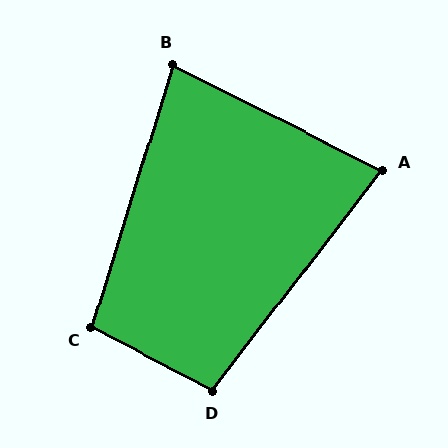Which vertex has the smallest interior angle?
A, at approximately 79 degrees.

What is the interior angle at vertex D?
Approximately 100 degrees (obtuse).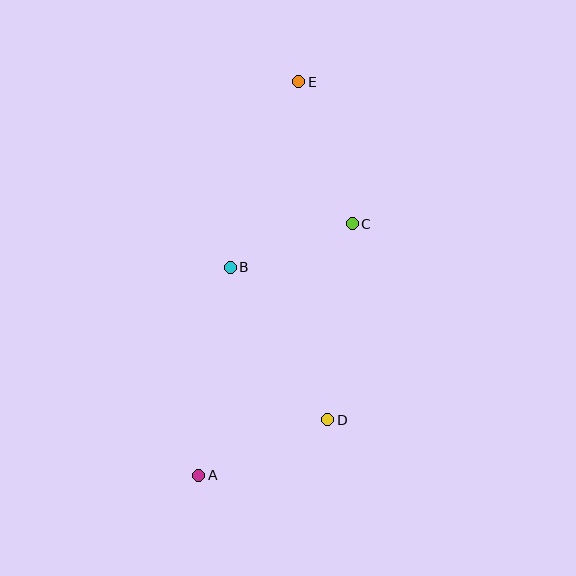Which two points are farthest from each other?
Points A and E are farthest from each other.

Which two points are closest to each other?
Points B and C are closest to each other.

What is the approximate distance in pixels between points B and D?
The distance between B and D is approximately 181 pixels.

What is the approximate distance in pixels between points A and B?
The distance between A and B is approximately 210 pixels.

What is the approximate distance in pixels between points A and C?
The distance between A and C is approximately 295 pixels.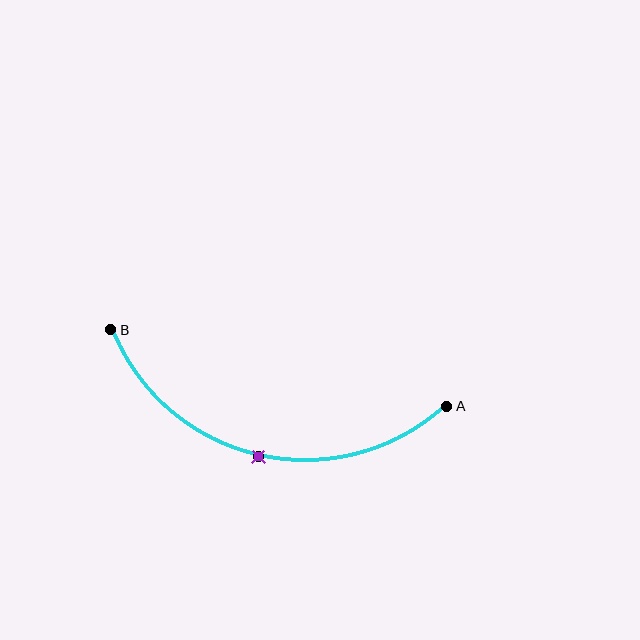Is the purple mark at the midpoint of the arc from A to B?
Yes. The purple mark lies on the arc at equal arc-length from both A and B — it is the arc midpoint.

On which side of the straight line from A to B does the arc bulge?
The arc bulges below the straight line connecting A and B.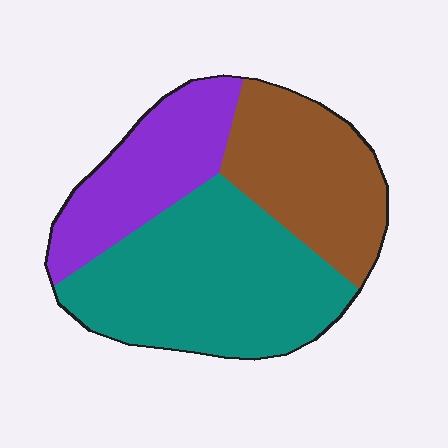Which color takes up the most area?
Teal, at roughly 45%.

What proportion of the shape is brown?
Brown takes up about one quarter (1/4) of the shape.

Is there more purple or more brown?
Brown.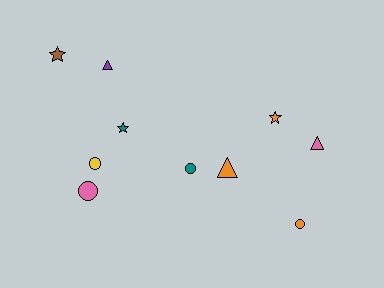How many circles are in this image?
There are 4 circles.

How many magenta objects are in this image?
There are no magenta objects.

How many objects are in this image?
There are 10 objects.